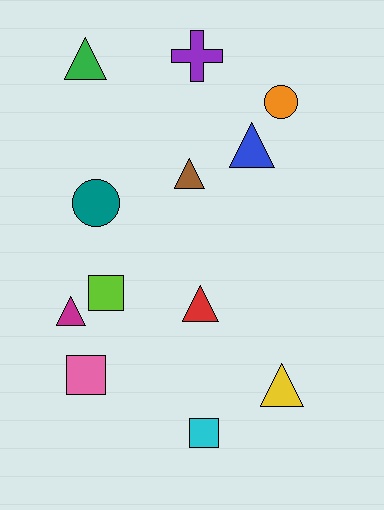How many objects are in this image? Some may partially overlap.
There are 12 objects.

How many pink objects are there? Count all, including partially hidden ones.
There is 1 pink object.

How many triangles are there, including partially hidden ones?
There are 6 triangles.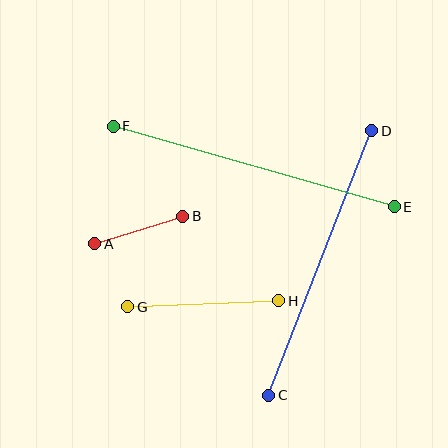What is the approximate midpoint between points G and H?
The midpoint is at approximately (203, 304) pixels.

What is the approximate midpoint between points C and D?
The midpoint is at approximately (320, 263) pixels.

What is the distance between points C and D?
The distance is approximately 283 pixels.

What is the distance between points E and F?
The distance is approximately 292 pixels.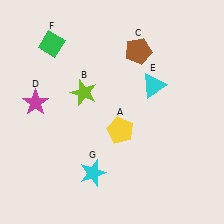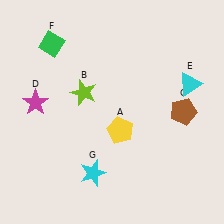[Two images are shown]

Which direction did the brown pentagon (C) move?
The brown pentagon (C) moved down.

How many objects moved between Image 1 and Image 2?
2 objects moved between the two images.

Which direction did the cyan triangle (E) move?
The cyan triangle (E) moved right.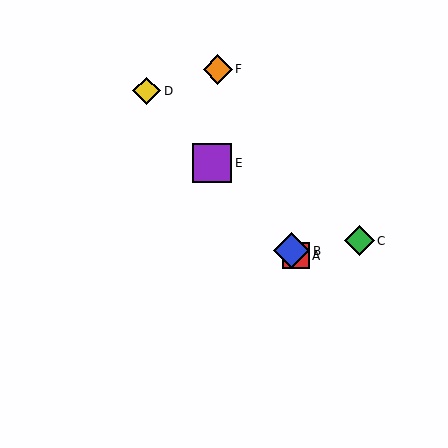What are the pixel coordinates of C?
Object C is at (359, 241).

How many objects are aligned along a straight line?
4 objects (A, B, D, E) are aligned along a straight line.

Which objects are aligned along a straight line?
Objects A, B, D, E are aligned along a straight line.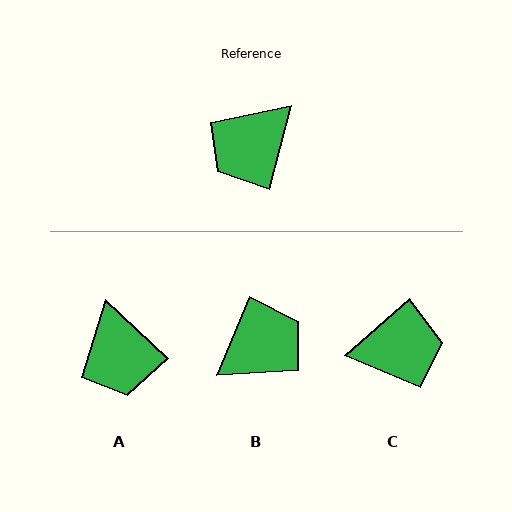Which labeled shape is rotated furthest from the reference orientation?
B, about 172 degrees away.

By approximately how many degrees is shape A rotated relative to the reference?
Approximately 61 degrees counter-clockwise.